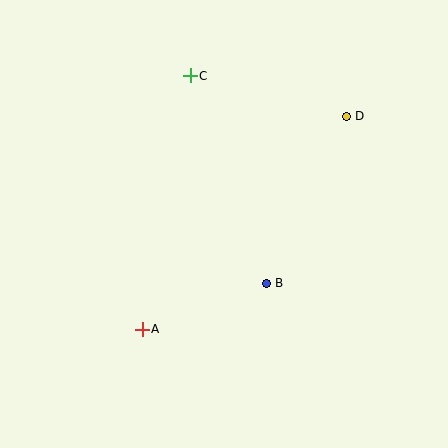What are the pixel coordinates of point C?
Point C is at (190, 76).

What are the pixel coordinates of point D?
Point D is at (346, 117).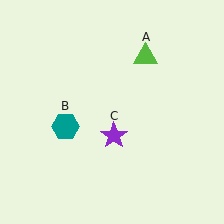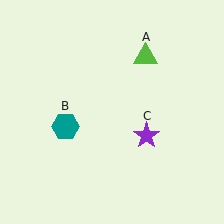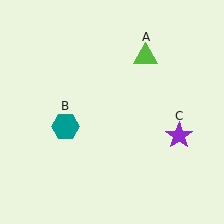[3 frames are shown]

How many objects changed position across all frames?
1 object changed position: purple star (object C).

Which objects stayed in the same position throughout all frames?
Lime triangle (object A) and teal hexagon (object B) remained stationary.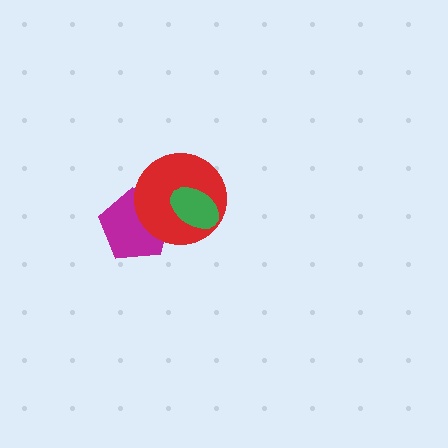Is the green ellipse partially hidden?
No, no other shape covers it.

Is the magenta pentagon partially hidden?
Yes, it is partially covered by another shape.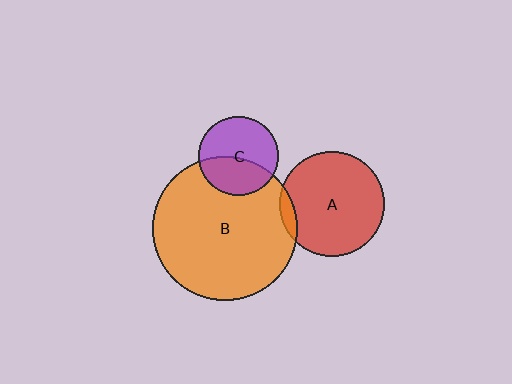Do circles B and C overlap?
Yes.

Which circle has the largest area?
Circle B (orange).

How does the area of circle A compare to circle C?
Approximately 1.7 times.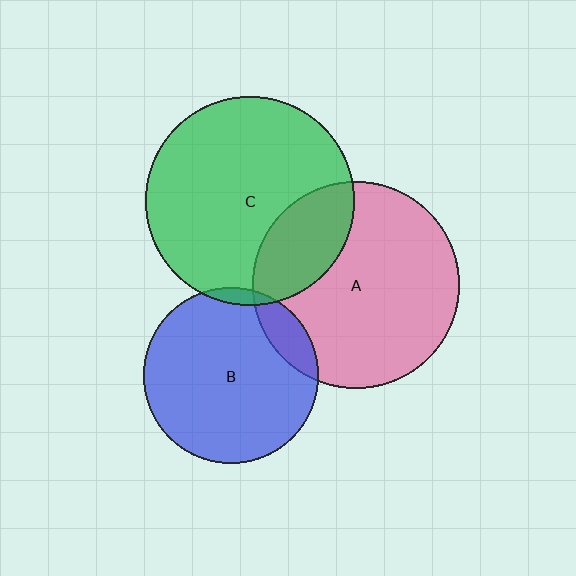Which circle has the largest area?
Circle C (green).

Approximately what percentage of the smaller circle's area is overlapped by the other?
Approximately 10%.